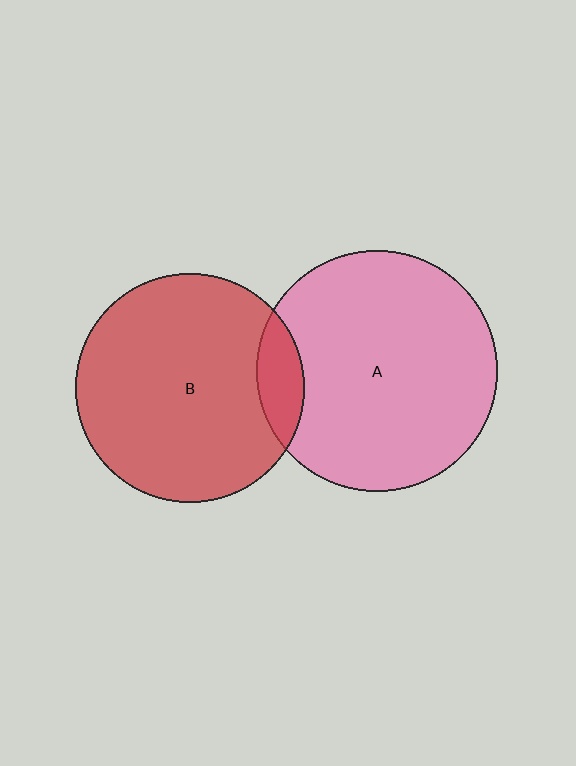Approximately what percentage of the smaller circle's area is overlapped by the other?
Approximately 10%.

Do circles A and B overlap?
Yes.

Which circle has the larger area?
Circle A (pink).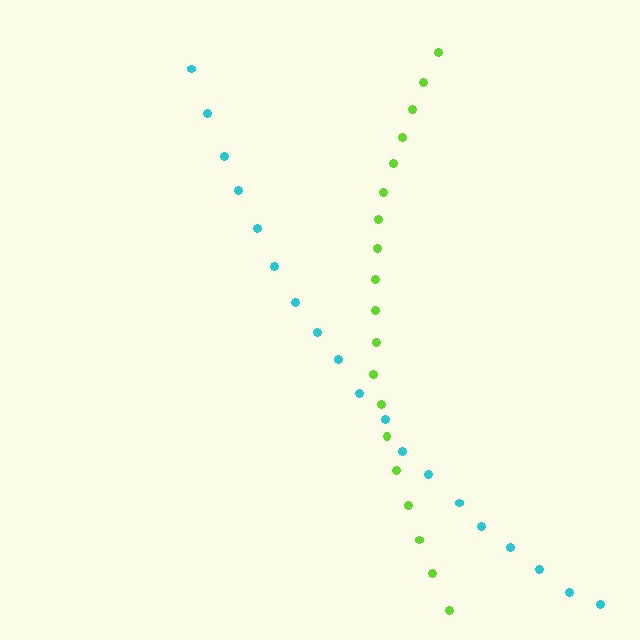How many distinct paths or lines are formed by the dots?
There are 2 distinct paths.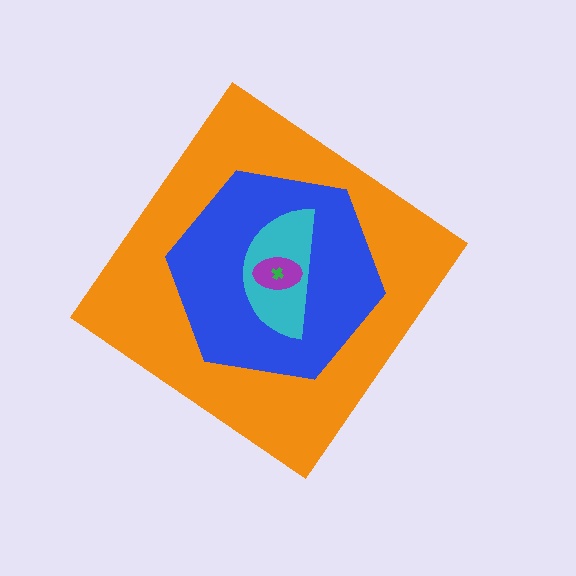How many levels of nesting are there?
5.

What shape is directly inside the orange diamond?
The blue hexagon.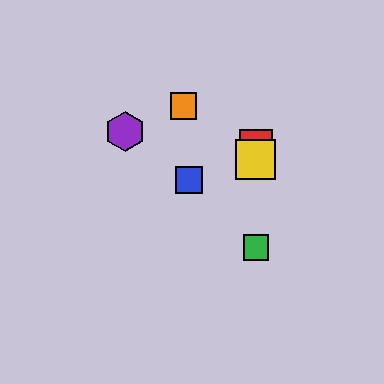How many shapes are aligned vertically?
3 shapes (the red square, the green square, the yellow square) are aligned vertically.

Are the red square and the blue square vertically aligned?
No, the red square is at x≈256 and the blue square is at x≈189.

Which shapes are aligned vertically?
The red square, the green square, the yellow square are aligned vertically.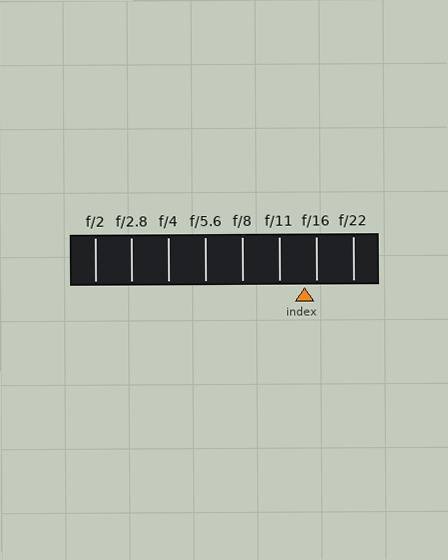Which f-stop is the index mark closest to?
The index mark is closest to f/16.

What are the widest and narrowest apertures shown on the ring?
The widest aperture shown is f/2 and the narrowest is f/22.